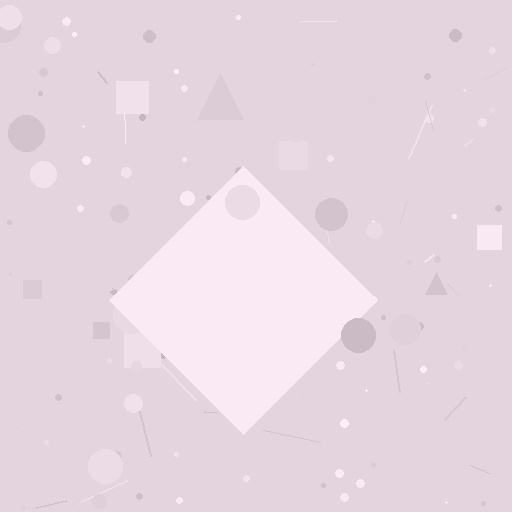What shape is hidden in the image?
A diamond is hidden in the image.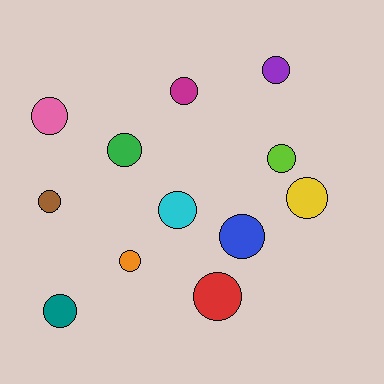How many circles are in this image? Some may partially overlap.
There are 12 circles.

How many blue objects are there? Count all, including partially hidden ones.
There is 1 blue object.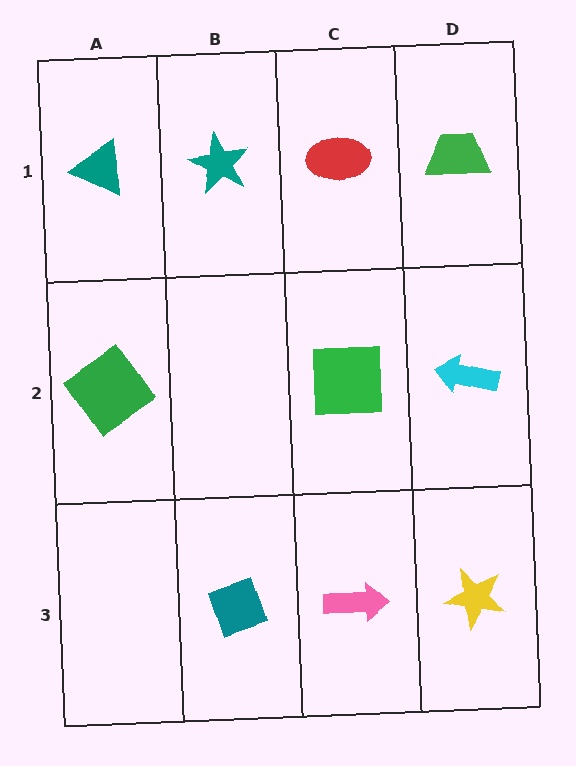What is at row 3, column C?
A pink arrow.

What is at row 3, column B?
A teal diamond.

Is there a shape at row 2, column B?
No, that cell is empty.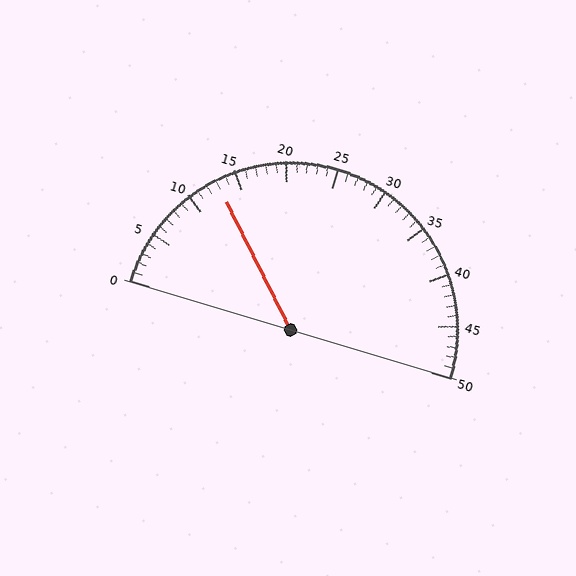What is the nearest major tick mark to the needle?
The nearest major tick mark is 15.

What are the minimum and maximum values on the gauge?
The gauge ranges from 0 to 50.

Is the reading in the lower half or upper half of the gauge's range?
The reading is in the lower half of the range (0 to 50).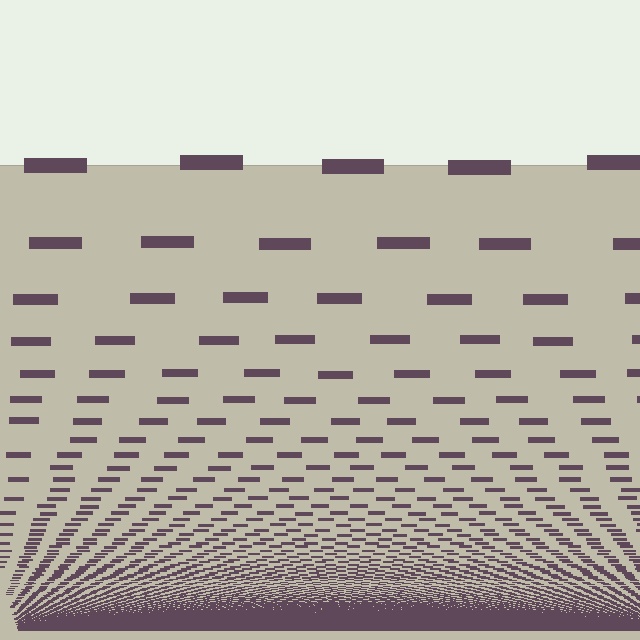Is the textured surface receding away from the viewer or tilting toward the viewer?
The surface appears to tilt toward the viewer. Texture elements get larger and sparser toward the top.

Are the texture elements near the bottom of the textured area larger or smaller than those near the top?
Smaller. The gradient is inverted — elements near the bottom are smaller and denser.